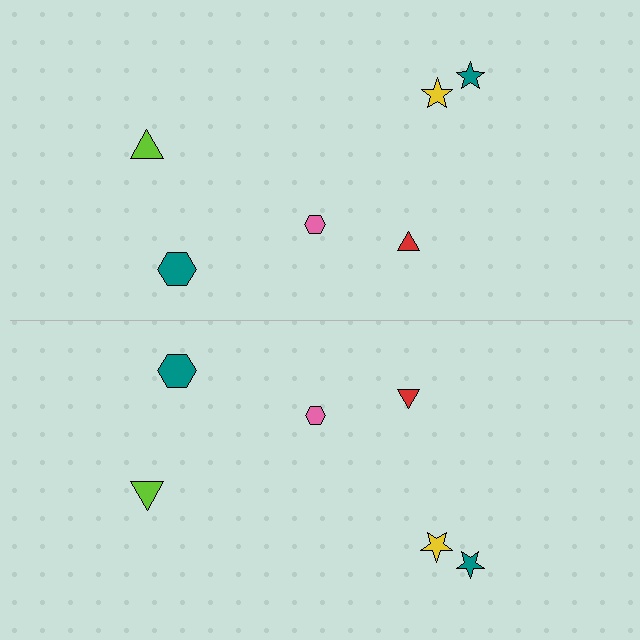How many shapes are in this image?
There are 12 shapes in this image.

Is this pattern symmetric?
Yes, this pattern has bilateral (reflection) symmetry.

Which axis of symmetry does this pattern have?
The pattern has a horizontal axis of symmetry running through the center of the image.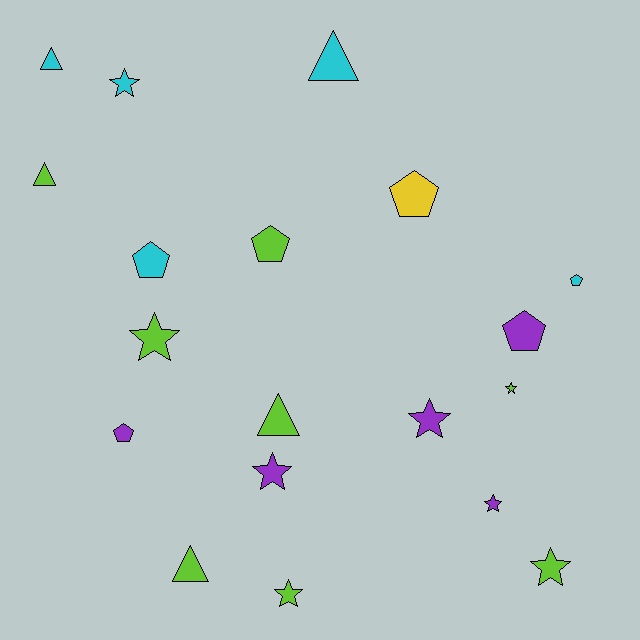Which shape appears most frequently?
Star, with 8 objects.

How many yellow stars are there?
There are no yellow stars.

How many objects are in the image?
There are 19 objects.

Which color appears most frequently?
Lime, with 8 objects.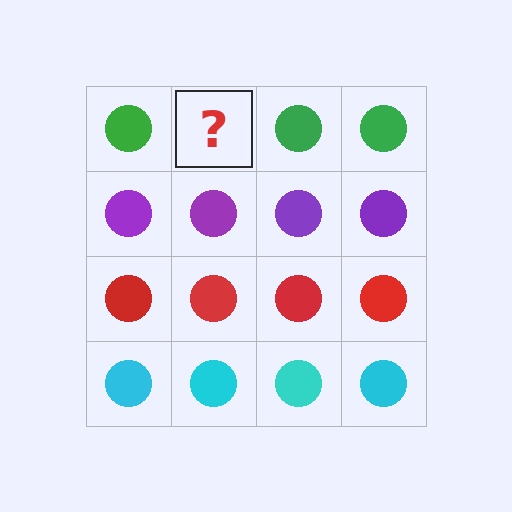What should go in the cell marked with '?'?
The missing cell should contain a green circle.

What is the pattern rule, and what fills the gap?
The rule is that each row has a consistent color. The gap should be filled with a green circle.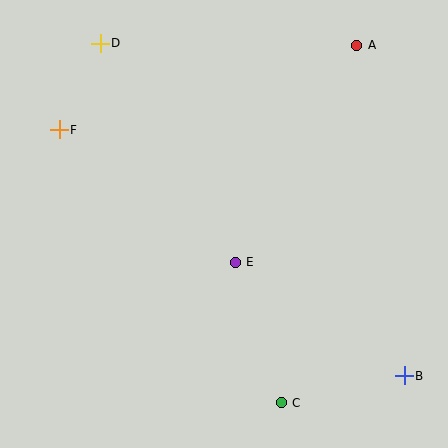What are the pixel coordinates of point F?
Point F is at (59, 130).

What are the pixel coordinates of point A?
Point A is at (357, 46).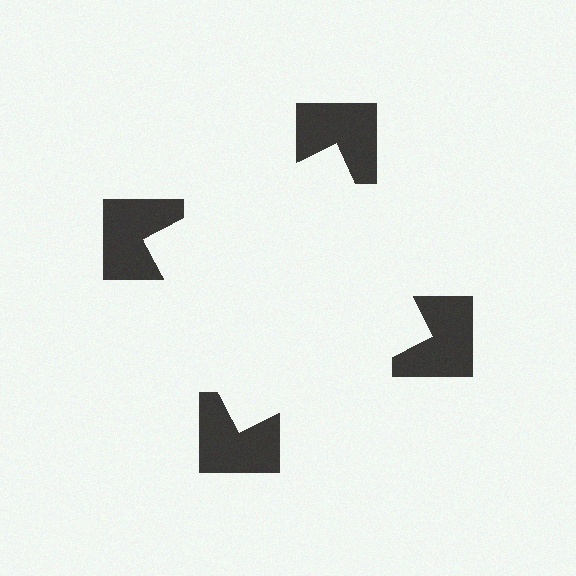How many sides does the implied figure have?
4 sides.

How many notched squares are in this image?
There are 4 — one at each vertex of the illusory square.